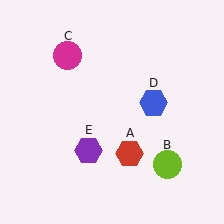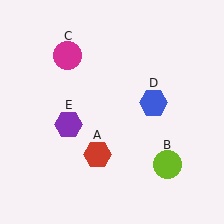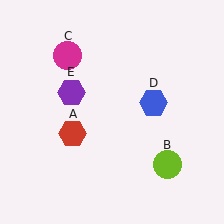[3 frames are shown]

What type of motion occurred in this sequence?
The red hexagon (object A), purple hexagon (object E) rotated clockwise around the center of the scene.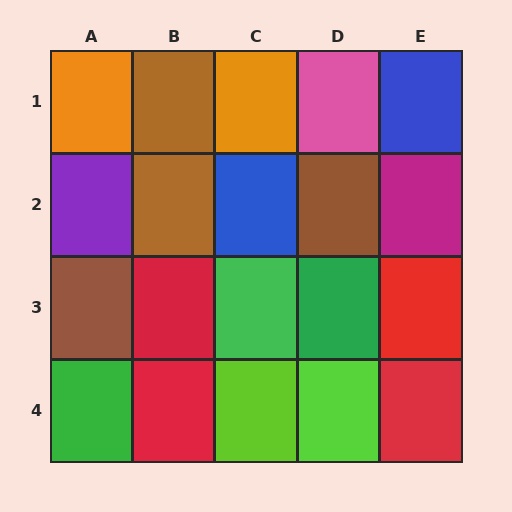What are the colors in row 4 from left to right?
Green, red, lime, lime, red.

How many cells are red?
4 cells are red.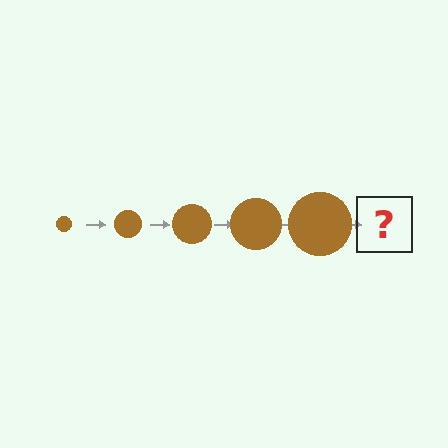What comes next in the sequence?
The next element should be a brown circle, larger than the previous one.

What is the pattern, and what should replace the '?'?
The pattern is that the circle gets progressively larger each step. The '?' should be a brown circle, larger than the previous one.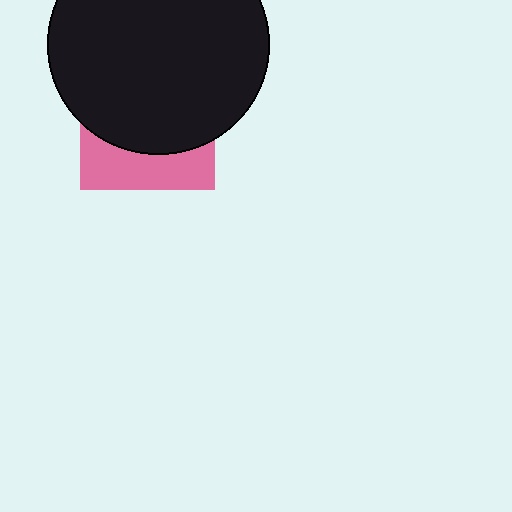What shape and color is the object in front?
The object in front is a black circle.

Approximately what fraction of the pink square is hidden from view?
Roughly 68% of the pink square is hidden behind the black circle.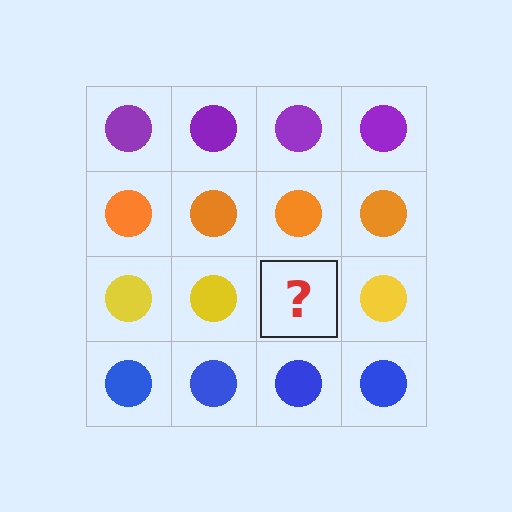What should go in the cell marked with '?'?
The missing cell should contain a yellow circle.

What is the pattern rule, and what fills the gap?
The rule is that each row has a consistent color. The gap should be filled with a yellow circle.